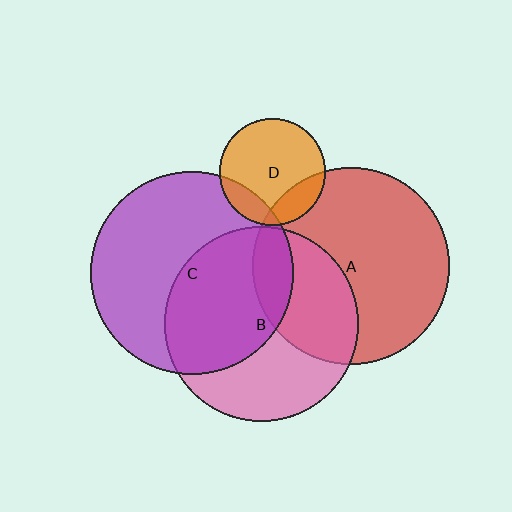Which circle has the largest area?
Circle C (purple).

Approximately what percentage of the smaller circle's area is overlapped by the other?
Approximately 50%.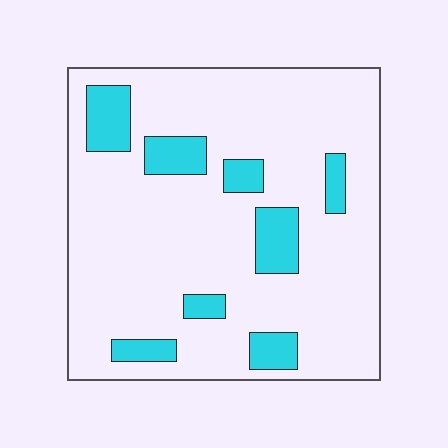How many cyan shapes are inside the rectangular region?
8.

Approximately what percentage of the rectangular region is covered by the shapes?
Approximately 15%.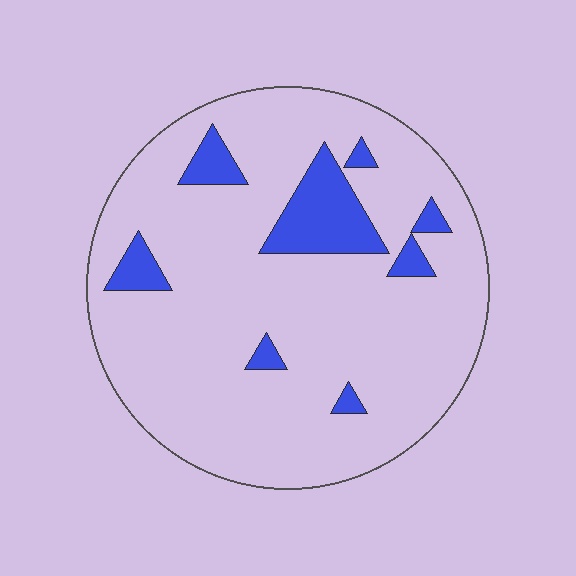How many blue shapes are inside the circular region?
8.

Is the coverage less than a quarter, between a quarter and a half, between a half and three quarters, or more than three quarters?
Less than a quarter.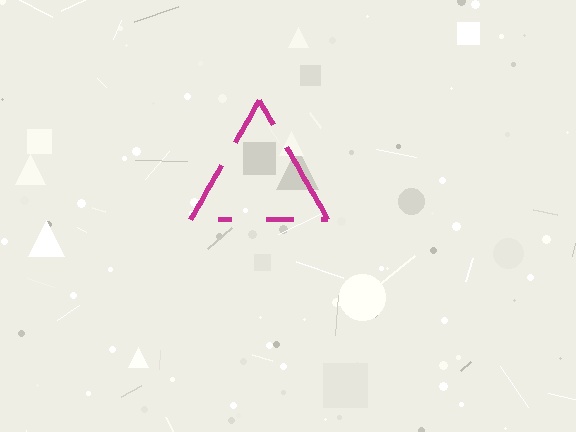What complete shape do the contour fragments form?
The contour fragments form a triangle.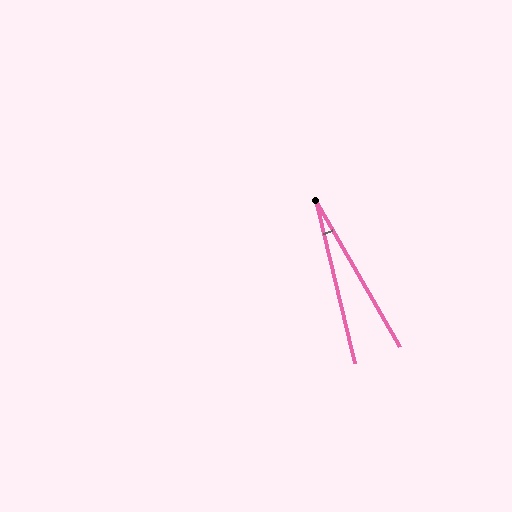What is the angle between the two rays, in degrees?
Approximately 16 degrees.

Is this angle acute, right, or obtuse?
It is acute.